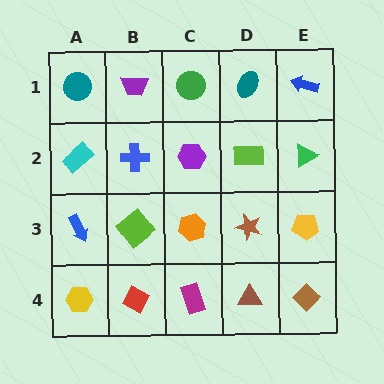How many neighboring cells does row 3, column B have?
4.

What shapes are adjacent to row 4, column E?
A yellow pentagon (row 3, column E), a brown triangle (row 4, column D).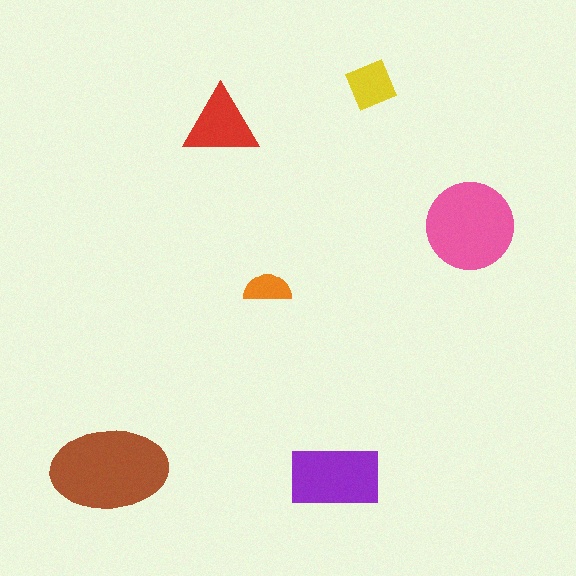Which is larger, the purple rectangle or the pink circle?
The pink circle.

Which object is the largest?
The brown ellipse.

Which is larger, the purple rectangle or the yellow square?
The purple rectangle.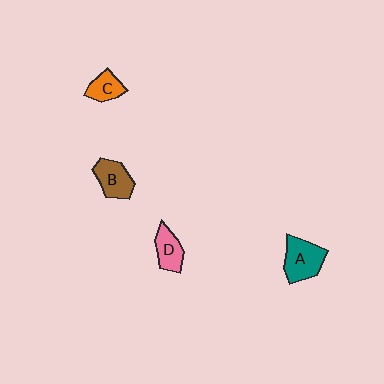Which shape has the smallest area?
Shape C (orange).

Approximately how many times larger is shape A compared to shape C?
Approximately 1.7 times.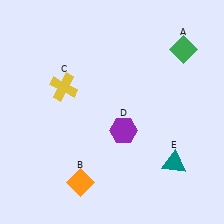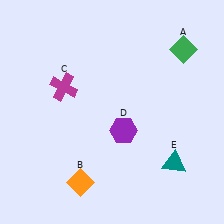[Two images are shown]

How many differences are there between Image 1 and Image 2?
There is 1 difference between the two images.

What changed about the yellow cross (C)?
In Image 1, C is yellow. In Image 2, it changed to magenta.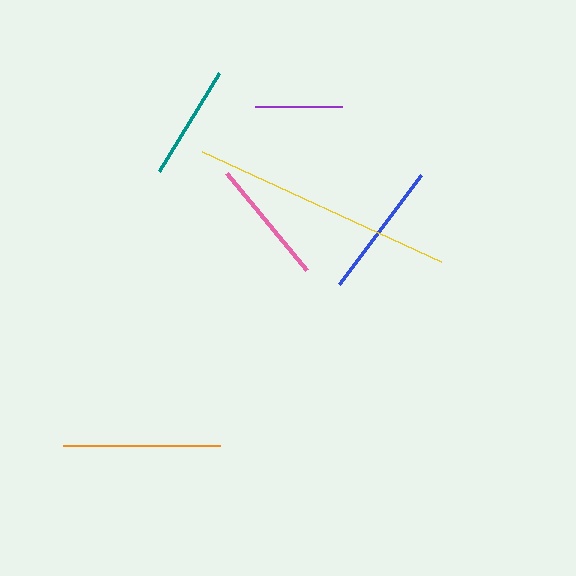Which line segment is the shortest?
The purple line is the shortest at approximately 86 pixels.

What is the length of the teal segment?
The teal segment is approximately 115 pixels long.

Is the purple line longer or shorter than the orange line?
The orange line is longer than the purple line.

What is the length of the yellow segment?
The yellow segment is approximately 263 pixels long.